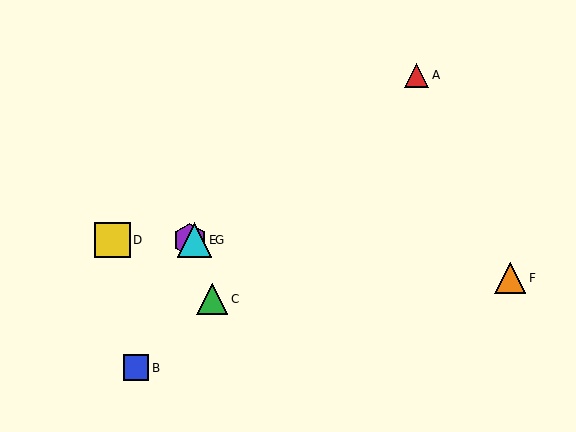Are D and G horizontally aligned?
Yes, both are at y≈240.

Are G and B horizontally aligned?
No, G is at y≈240 and B is at y≈368.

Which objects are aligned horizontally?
Objects D, E, G are aligned horizontally.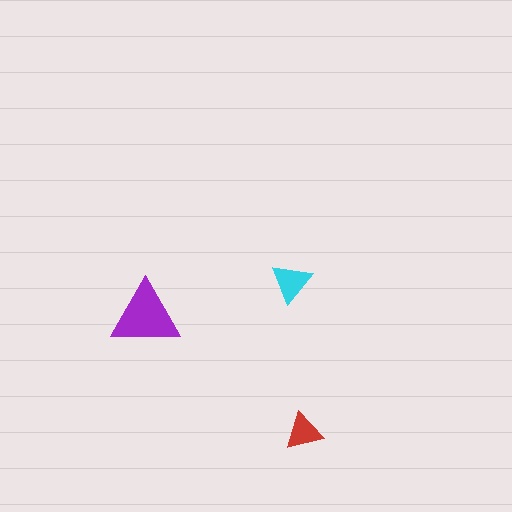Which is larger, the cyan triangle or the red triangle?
The cyan one.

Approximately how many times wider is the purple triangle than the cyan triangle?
About 1.5 times wider.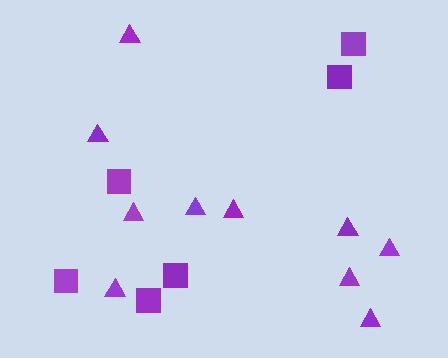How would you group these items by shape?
There are 2 groups: one group of squares (6) and one group of triangles (10).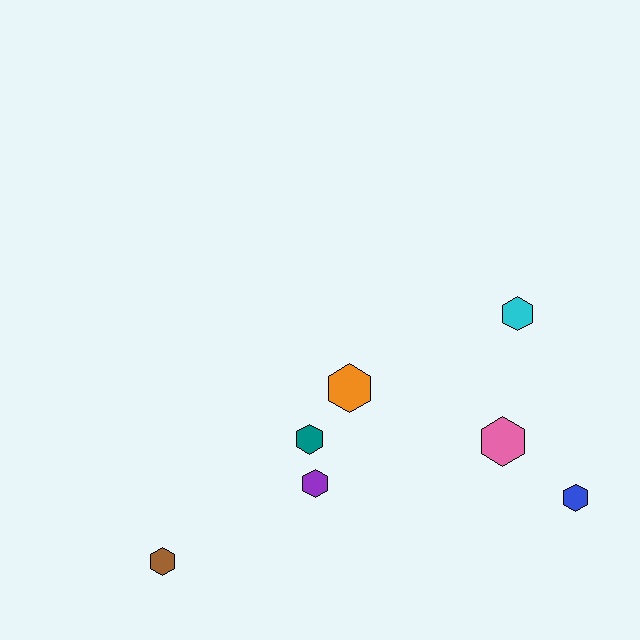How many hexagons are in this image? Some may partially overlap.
There are 7 hexagons.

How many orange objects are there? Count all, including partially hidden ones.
There is 1 orange object.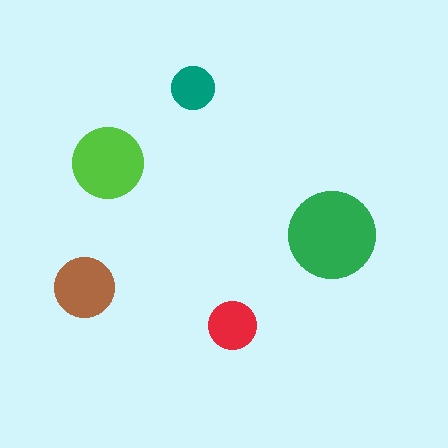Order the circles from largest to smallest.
the green one, the lime one, the brown one, the red one, the teal one.